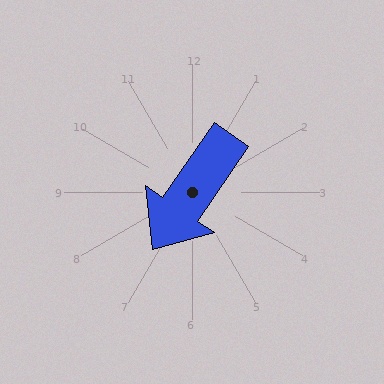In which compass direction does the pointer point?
Southwest.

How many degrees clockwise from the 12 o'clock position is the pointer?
Approximately 214 degrees.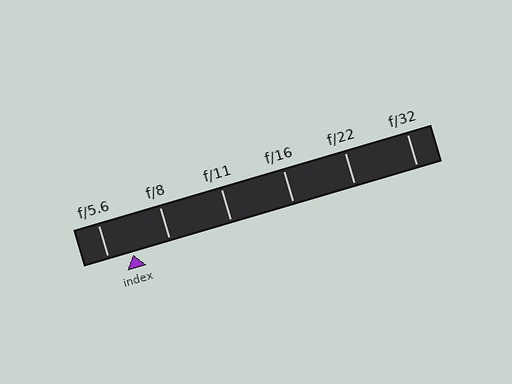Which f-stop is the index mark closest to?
The index mark is closest to f/5.6.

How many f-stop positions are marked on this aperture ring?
There are 6 f-stop positions marked.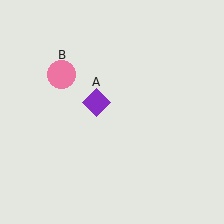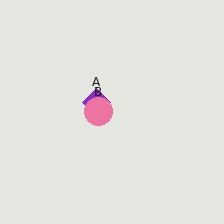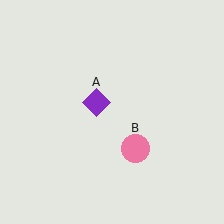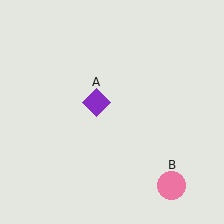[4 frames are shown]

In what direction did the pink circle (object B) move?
The pink circle (object B) moved down and to the right.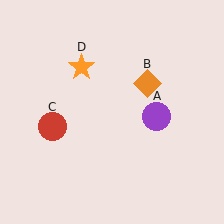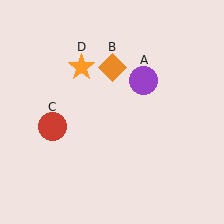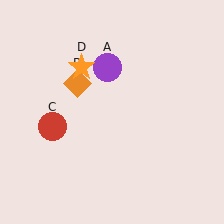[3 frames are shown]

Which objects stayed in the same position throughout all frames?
Red circle (object C) and orange star (object D) remained stationary.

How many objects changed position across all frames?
2 objects changed position: purple circle (object A), orange diamond (object B).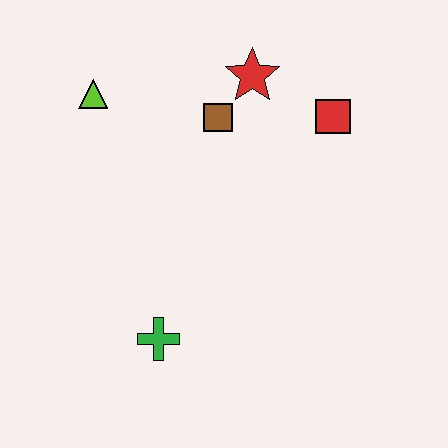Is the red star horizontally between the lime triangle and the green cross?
No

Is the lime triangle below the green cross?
No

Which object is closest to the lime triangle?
The brown square is closest to the lime triangle.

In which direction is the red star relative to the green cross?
The red star is above the green cross.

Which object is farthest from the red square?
The green cross is farthest from the red square.